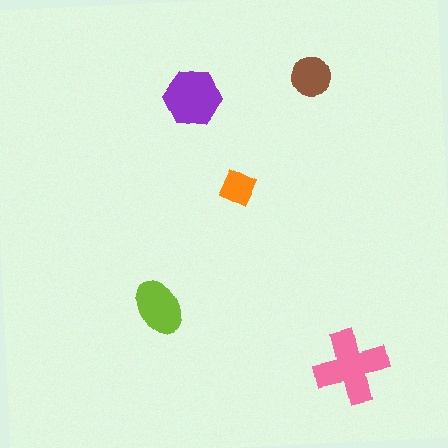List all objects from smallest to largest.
The orange square, the brown circle, the lime ellipse, the purple hexagon, the pink cross.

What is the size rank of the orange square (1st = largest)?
5th.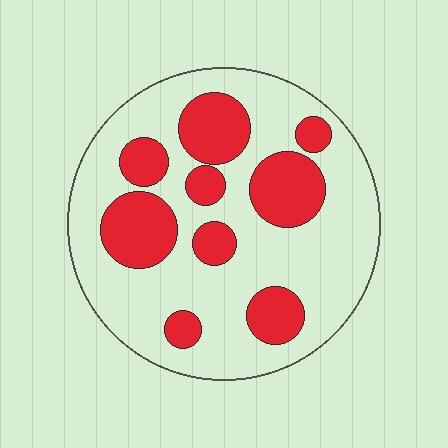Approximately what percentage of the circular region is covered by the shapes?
Approximately 30%.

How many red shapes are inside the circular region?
9.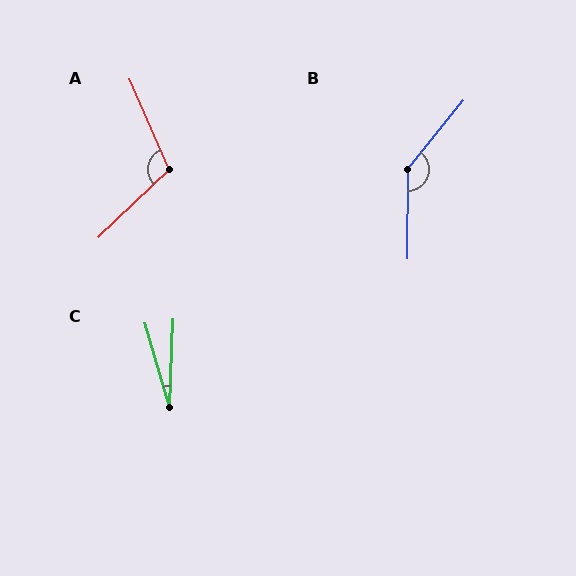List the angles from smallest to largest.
C (18°), A (110°), B (141°).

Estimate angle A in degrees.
Approximately 110 degrees.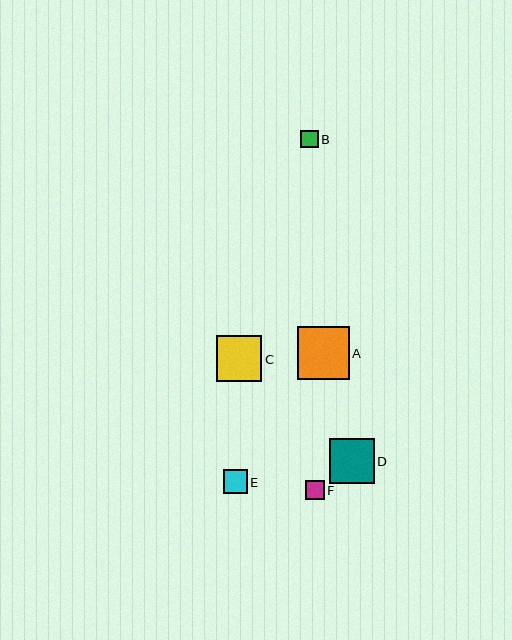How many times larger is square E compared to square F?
Square E is approximately 1.2 times the size of square F.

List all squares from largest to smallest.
From largest to smallest: A, C, D, E, F, B.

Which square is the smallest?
Square B is the smallest with a size of approximately 17 pixels.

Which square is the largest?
Square A is the largest with a size of approximately 52 pixels.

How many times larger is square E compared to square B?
Square E is approximately 1.4 times the size of square B.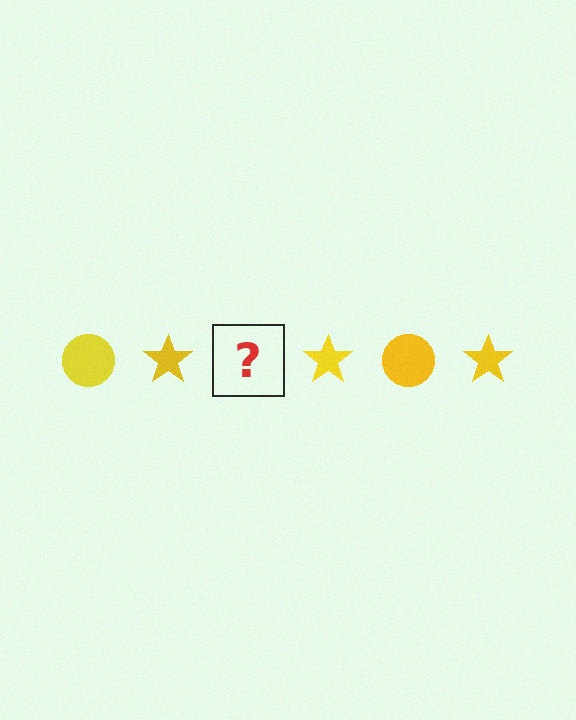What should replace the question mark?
The question mark should be replaced with a yellow circle.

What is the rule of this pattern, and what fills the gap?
The rule is that the pattern cycles through circle, star shapes in yellow. The gap should be filled with a yellow circle.